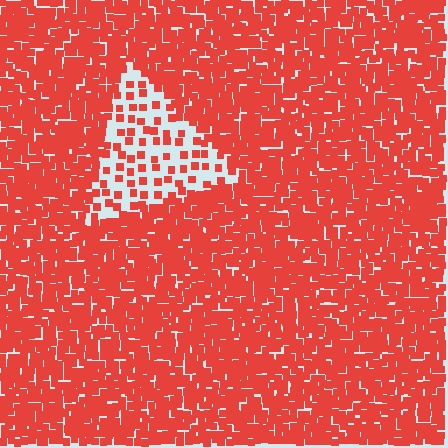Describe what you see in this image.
The image contains small red elements arranged at two different densities. A triangle-shaped region is visible where the elements are less densely packed than the surrounding area.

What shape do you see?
I see a triangle.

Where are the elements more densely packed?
The elements are more densely packed outside the triangle boundary.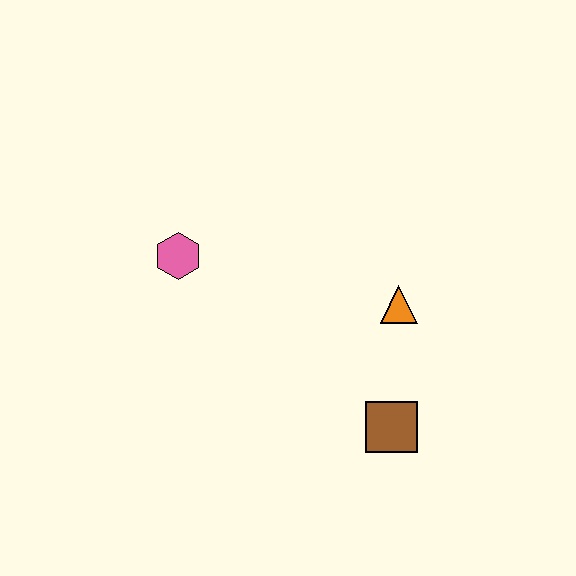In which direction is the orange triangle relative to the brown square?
The orange triangle is above the brown square.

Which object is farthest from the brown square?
The pink hexagon is farthest from the brown square.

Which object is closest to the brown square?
The orange triangle is closest to the brown square.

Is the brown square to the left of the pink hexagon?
No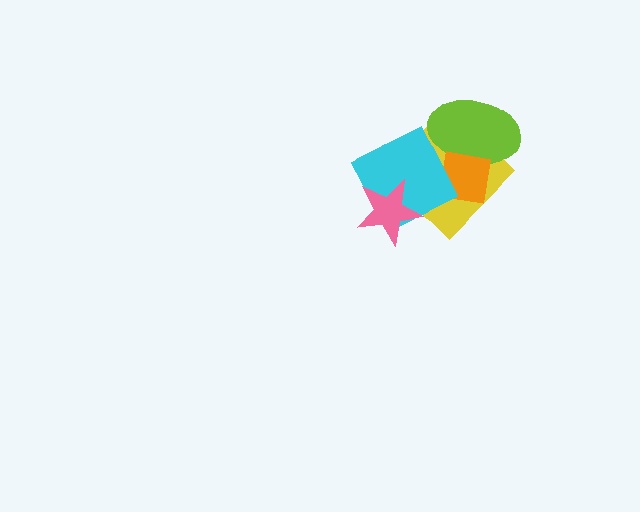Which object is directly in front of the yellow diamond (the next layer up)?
The lime ellipse is directly in front of the yellow diamond.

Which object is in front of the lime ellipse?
The orange square is in front of the lime ellipse.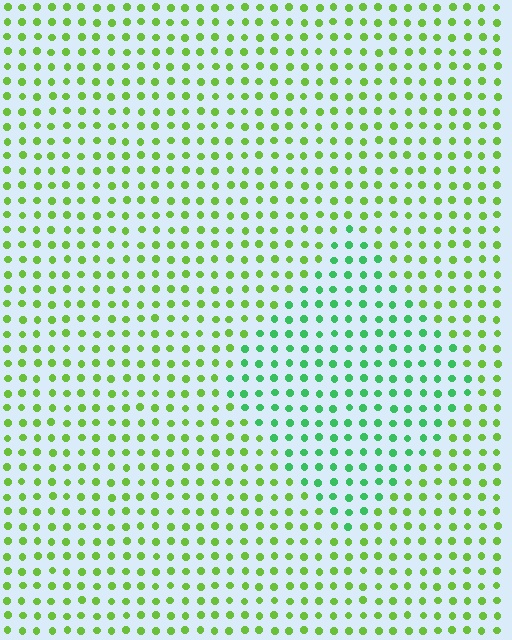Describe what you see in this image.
The image is filled with small lime elements in a uniform arrangement. A diamond-shaped region is visible where the elements are tinted to a slightly different hue, forming a subtle color boundary.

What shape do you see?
I see a diamond.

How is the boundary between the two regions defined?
The boundary is defined purely by a slight shift in hue (about 39 degrees). Spacing, size, and orientation are identical on both sides.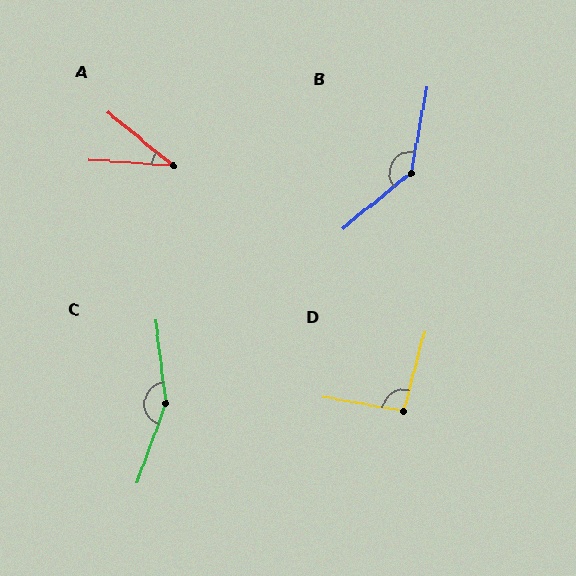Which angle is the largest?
C, at approximately 153 degrees.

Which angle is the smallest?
A, at approximately 35 degrees.